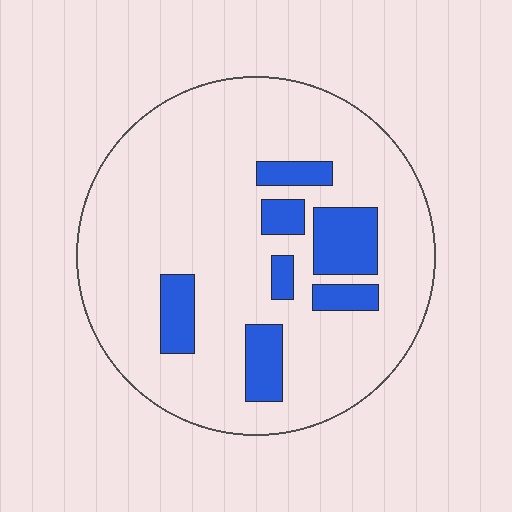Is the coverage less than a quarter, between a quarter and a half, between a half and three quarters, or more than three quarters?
Less than a quarter.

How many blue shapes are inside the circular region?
7.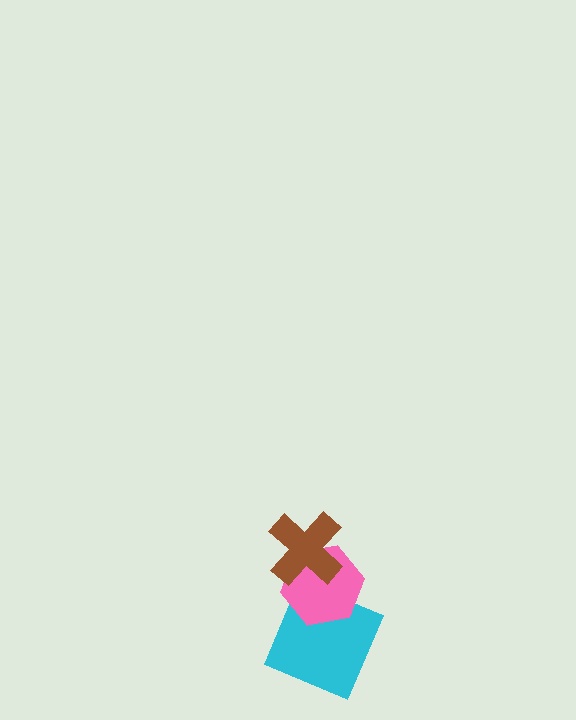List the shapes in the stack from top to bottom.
From top to bottom: the brown cross, the pink hexagon, the cyan square.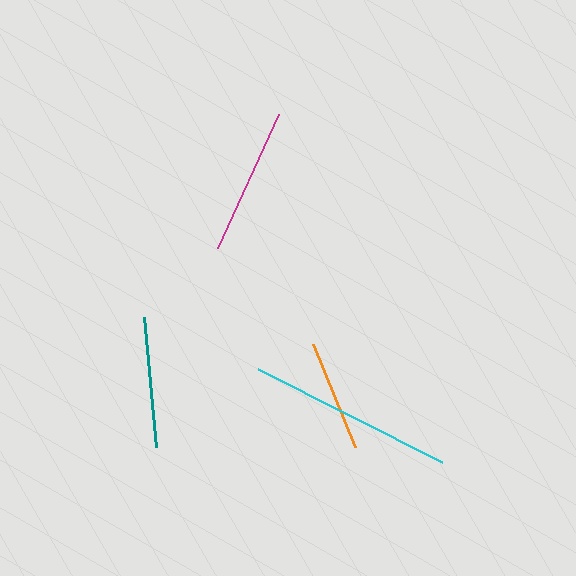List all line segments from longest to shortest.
From longest to shortest: cyan, magenta, teal, orange.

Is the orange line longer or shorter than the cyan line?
The cyan line is longer than the orange line.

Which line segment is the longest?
The cyan line is the longest at approximately 205 pixels.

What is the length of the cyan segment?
The cyan segment is approximately 205 pixels long.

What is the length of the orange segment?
The orange segment is approximately 111 pixels long.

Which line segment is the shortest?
The orange line is the shortest at approximately 111 pixels.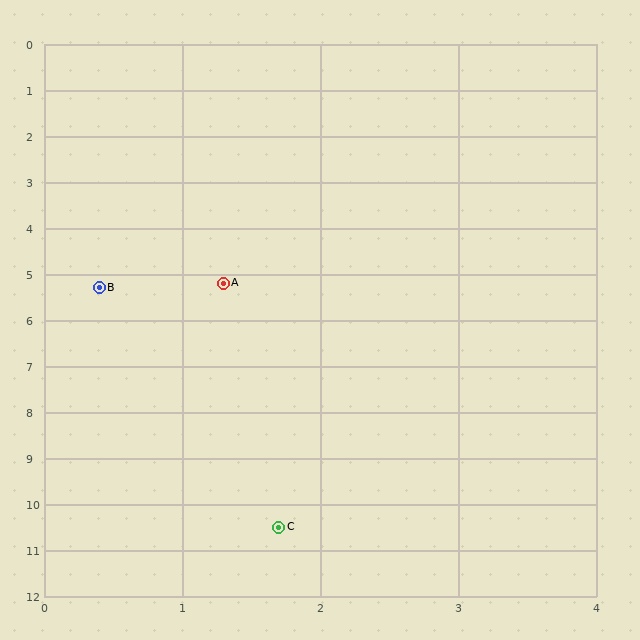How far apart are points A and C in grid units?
Points A and C are about 5.3 grid units apart.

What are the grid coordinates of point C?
Point C is at approximately (1.7, 10.5).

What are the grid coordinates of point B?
Point B is at approximately (0.4, 5.3).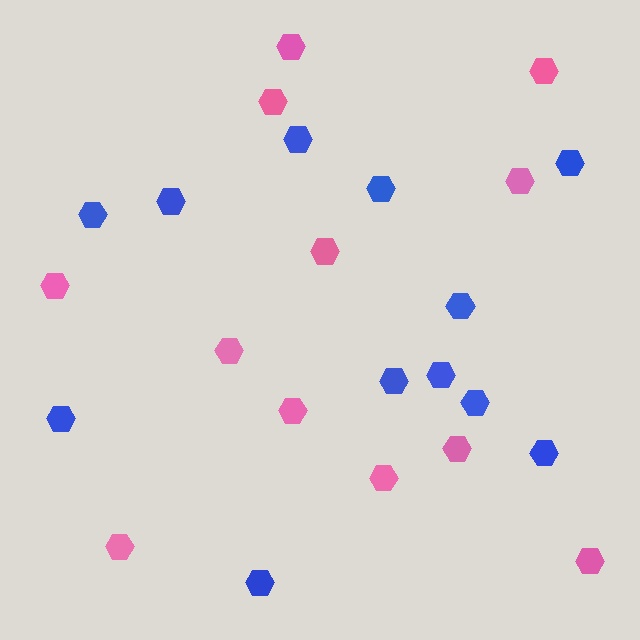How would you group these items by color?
There are 2 groups: one group of pink hexagons (12) and one group of blue hexagons (12).